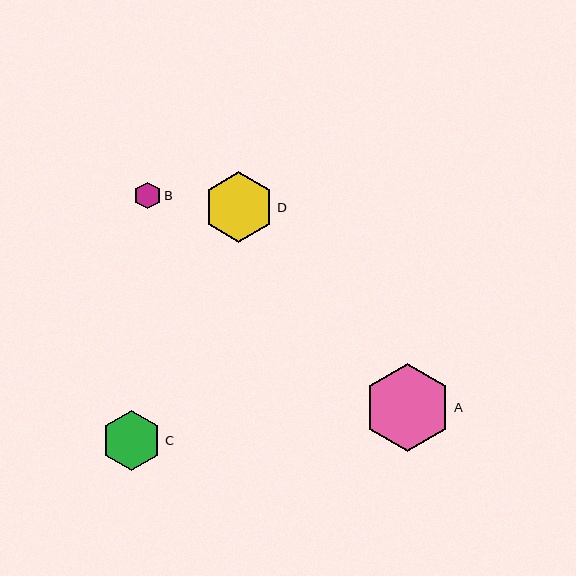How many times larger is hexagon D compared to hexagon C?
Hexagon D is approximately 1.2 times the size of hexagon C.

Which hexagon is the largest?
Hexagon A is the largest with a size of approximately 88 pixels.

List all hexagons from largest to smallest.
From largest to smallest: A, D, C, B.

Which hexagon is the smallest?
Hexagon B is the smallest with a size of approximately 27 pixels.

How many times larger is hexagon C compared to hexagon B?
Hexagon C is approximately 2.2 times the size of hexagon B.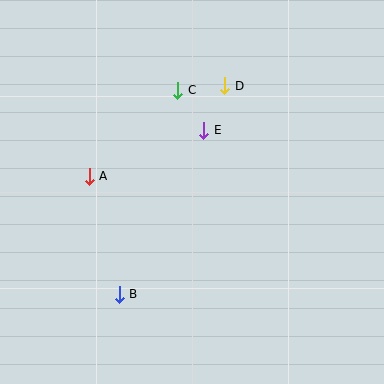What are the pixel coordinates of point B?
Point B is at (119, 294).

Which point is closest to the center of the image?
Point E at (204, 130) is closest to the center.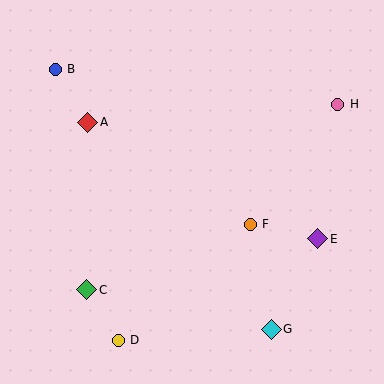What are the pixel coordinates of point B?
Point B is at (55, 69).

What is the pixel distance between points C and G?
The distance between C and G is 189 pixels.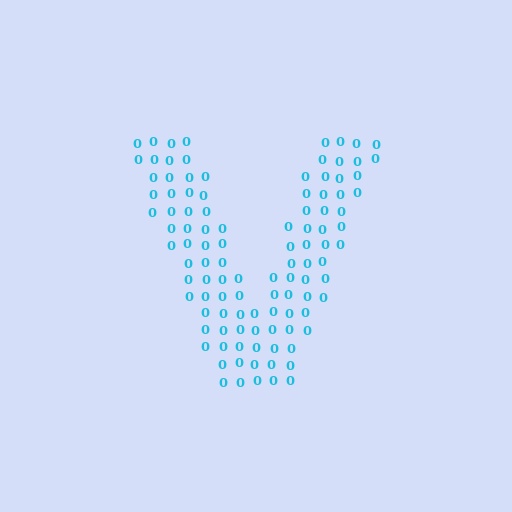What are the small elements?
The small elements are digit 0's.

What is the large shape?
The large shape is the letter V.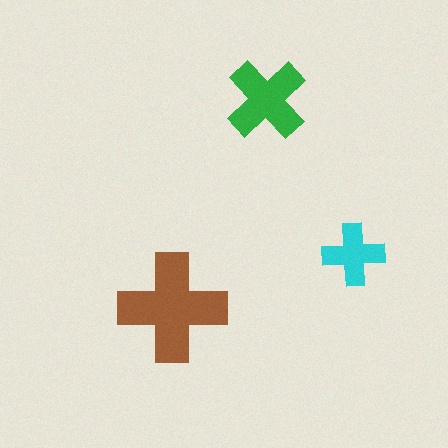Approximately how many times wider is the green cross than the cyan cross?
About 1.5 times wider.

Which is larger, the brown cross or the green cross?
The brown one.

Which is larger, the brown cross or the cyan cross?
The brown one.